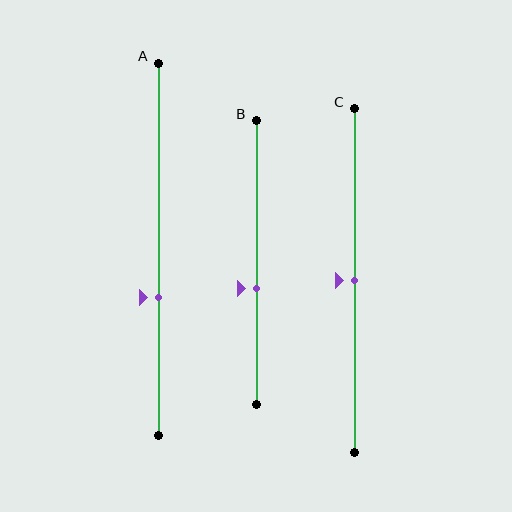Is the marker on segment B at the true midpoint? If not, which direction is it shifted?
No, the marker on segment B is shifted downward by about 9% of the segment length.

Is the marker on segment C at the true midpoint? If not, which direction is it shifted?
Yes, the marker on segment C is at the true midpoint.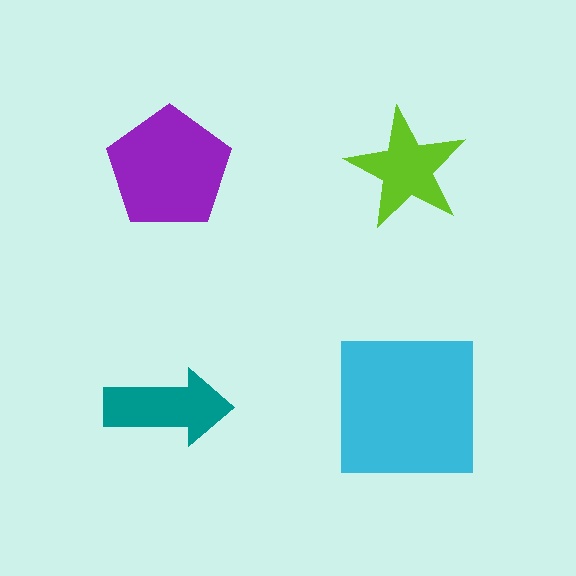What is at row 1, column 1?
A purple pentagon.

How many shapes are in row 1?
2 shapes.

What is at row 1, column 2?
A lime star.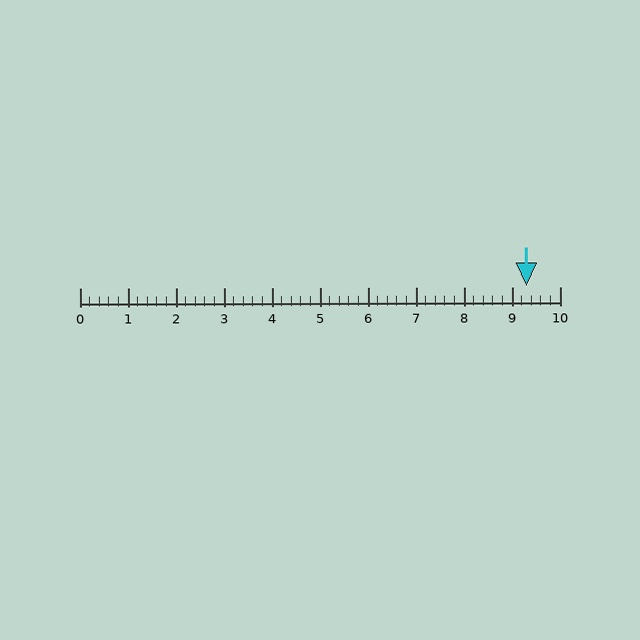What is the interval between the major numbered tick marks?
The major tick marks are spaced 1 units apart.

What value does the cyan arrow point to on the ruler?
The cyan arrow points to approximately 9.3.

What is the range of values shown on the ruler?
The ruler shows values from 0 to 10.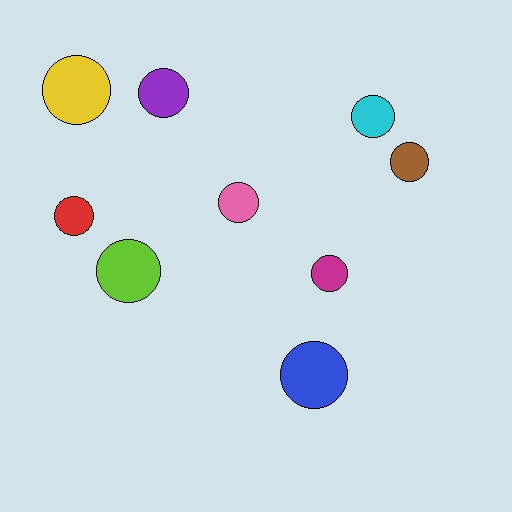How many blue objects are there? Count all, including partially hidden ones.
There is 1 blue object.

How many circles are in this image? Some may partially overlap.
There are 9 circles.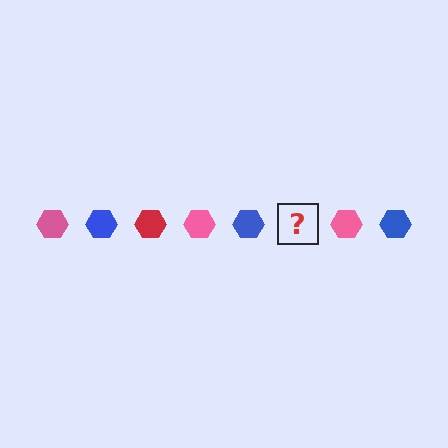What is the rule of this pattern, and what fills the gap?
The rule is that the pattern cycles through pink, blue, red hexagons. The gap should be filled with a red hexagon.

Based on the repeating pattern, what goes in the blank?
The blank should be a red hexagon.